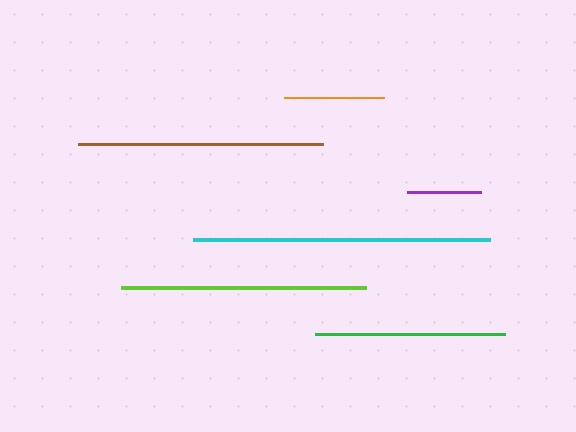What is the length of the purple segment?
The purple segment is approximately 74 pixels long.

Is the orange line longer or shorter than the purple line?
The orange line is longer than the purple line.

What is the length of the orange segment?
The orange segment is approximately 100 pixels long.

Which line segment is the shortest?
The purple line is the shortest at approximately 74 pixels.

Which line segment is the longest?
The cyan line is the longest at approximately 297 pixels.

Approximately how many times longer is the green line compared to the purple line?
The green line is approximately 2.6 times the length of the purple line.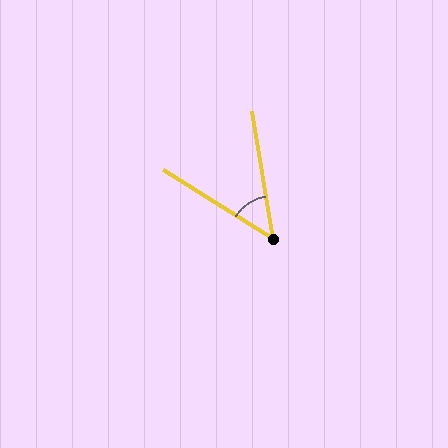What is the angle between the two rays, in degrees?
Approximately 48 degrees.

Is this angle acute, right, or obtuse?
It is acute.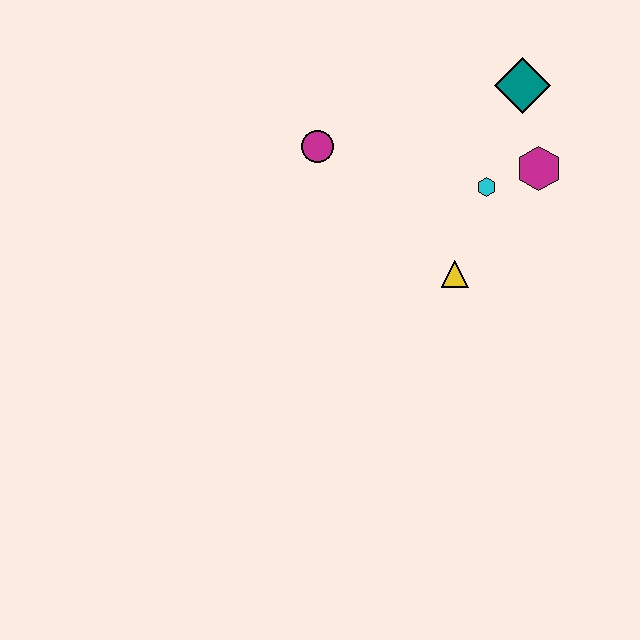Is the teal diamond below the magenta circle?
No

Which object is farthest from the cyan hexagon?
The magenta circle is farthest from the cyan hexagon.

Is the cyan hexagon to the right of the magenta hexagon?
No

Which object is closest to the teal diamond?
The magenta hexagon is closest to the teal diamond.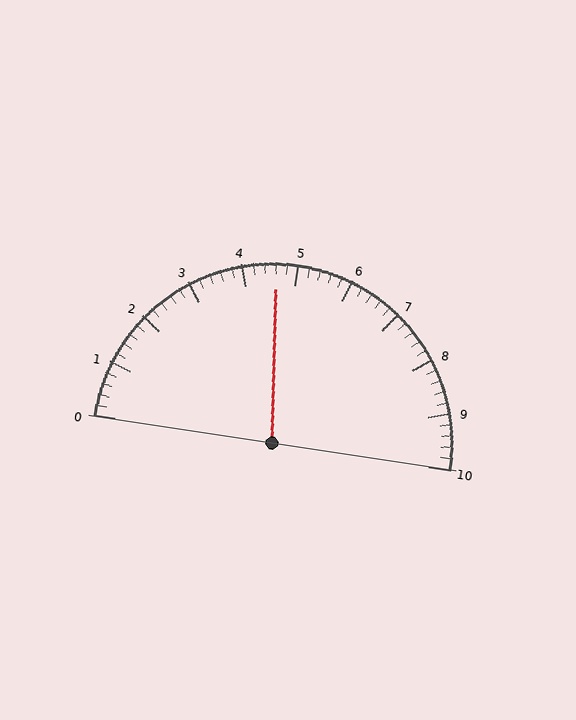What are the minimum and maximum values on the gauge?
The gauge ranges from 0 to 10.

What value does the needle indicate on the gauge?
The needle indicates approximately 4.6.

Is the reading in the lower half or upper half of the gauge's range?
The reading is in the lower half of the range (0 to 10).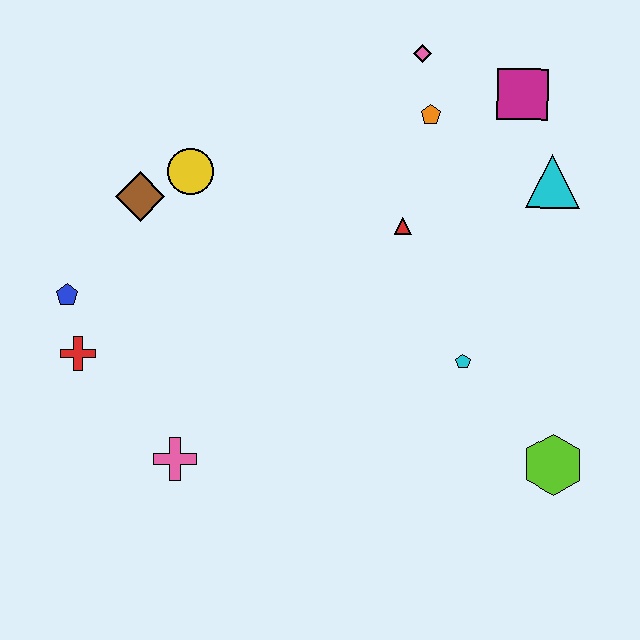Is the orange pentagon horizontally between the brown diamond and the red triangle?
No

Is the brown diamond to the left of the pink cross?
Yes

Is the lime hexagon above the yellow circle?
No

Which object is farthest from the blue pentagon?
The lime hexagon is farthest from the blue pentagon.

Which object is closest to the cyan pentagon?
The lime hexagon is closest to the cyan pentagon.